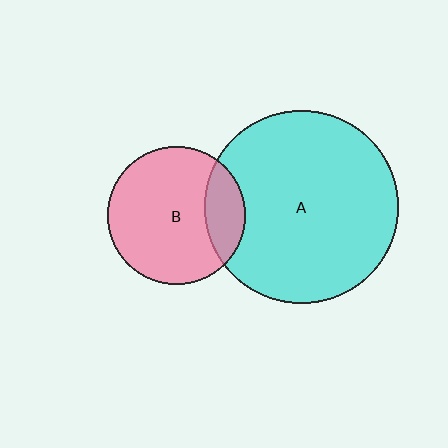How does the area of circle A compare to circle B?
Approximately 2.0 times.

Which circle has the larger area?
Circle A (cyan).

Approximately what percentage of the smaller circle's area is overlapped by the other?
Approximately 20%.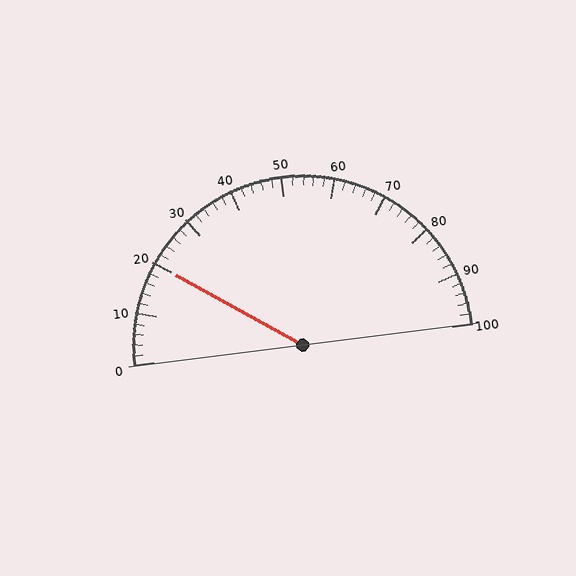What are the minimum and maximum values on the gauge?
The gauge ranges from 0 to 100.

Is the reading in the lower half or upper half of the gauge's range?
The reading is in the lower half of the range (0 to 100).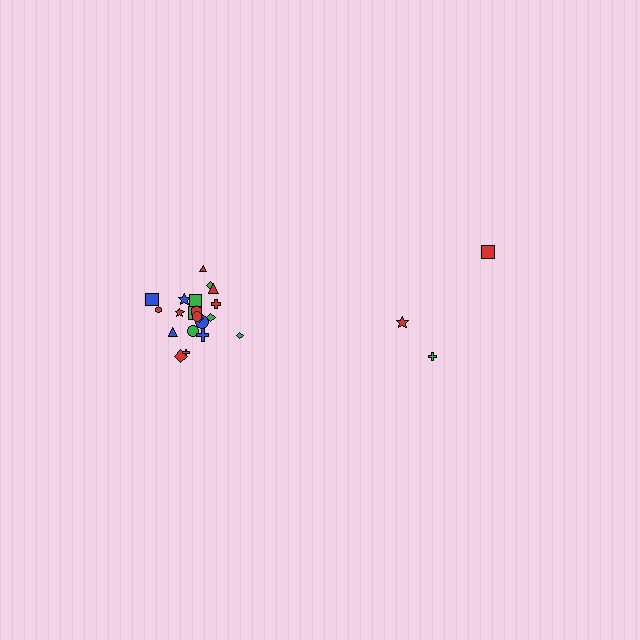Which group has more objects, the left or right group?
The left group.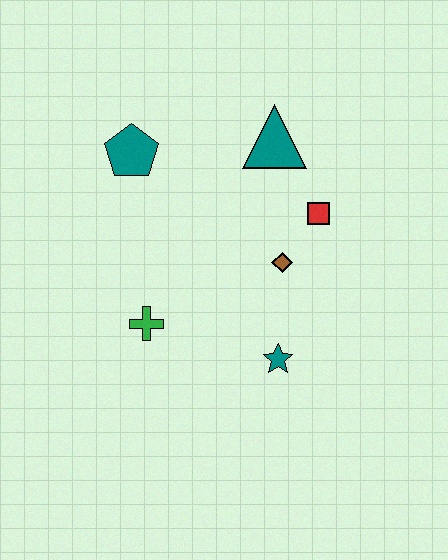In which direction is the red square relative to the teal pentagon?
The red square is to the right of the teal pentagon.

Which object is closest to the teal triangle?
The red square is closest to the teal triangle.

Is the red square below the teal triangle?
Yes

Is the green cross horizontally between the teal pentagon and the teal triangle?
Yes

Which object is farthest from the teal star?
The teal pentagon is farthest from the teal star.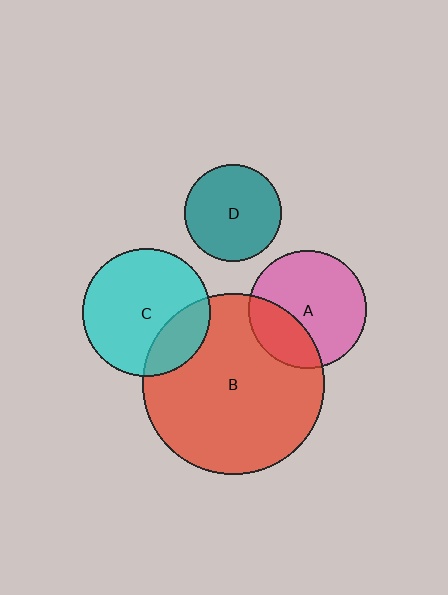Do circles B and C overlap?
Yes.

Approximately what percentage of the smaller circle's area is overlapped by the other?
Approximately 25%.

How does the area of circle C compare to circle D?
Approximately 1.8 times.